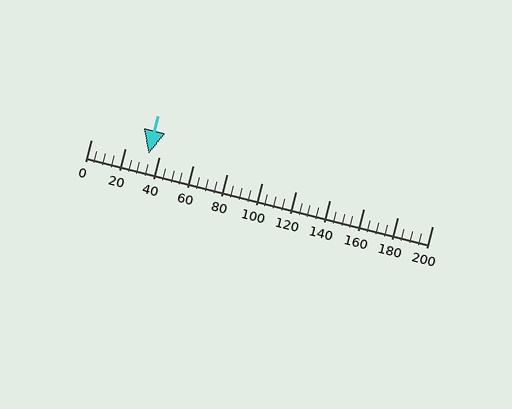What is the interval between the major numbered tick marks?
The major tick marks are spaced 20 units apart.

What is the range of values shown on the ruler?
The ruler shows values from 0 to 200.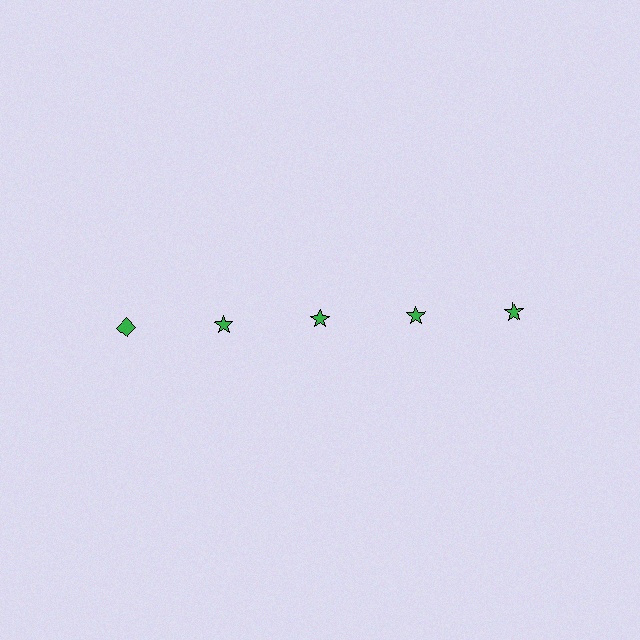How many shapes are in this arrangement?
There are 5 shapes arranged in a grid pattern.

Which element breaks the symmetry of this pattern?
The green diamond in the top row, leftmost column breaks the symmetry. All other shapes are green stars.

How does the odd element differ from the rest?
It has a different shape: diamond instead of star.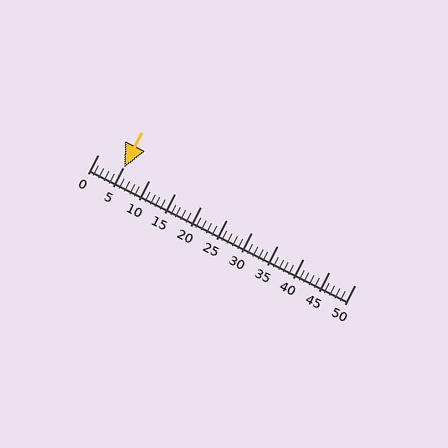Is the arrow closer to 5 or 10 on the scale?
The arrow is closer to 5.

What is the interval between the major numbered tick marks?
The major tick marks are spaced 5 units apart.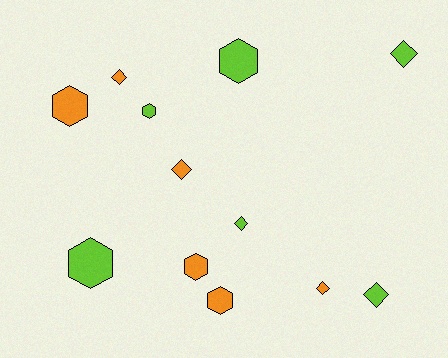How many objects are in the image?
There are 12 objects.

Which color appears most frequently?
Orange, with 6 objects.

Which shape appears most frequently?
Diamond, with 6 objects.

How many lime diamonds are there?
There are 3 lime diamonds.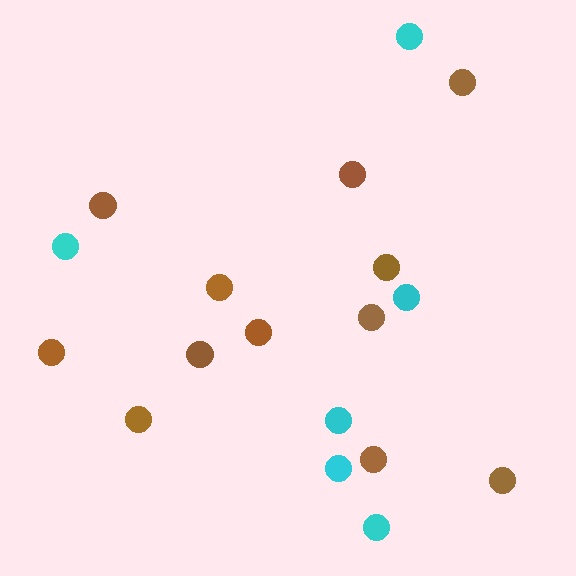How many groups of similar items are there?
There are 2 groups: one group of brown circles (12) and one group of cyan circles (6).